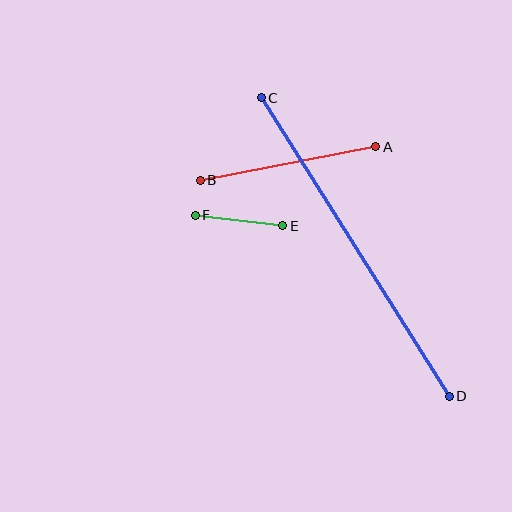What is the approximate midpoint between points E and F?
The midpoint is at approximately (239, 221) pixels.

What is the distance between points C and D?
The distance is approximately 353 pixels.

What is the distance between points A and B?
The distance is approximately 179 pixels.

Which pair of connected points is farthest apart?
Points C and D are farthest apart.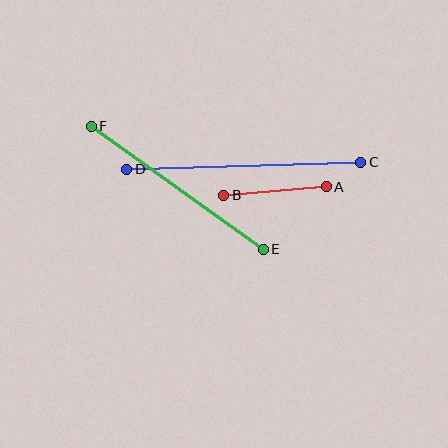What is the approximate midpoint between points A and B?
The midpoint is at approximately (275, 191) pixels.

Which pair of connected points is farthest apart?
Points C and D are farthest apart.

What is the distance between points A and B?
The distance is approximately 103 pixels.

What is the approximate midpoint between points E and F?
The midpoint is at approximately (177, 188) pixels.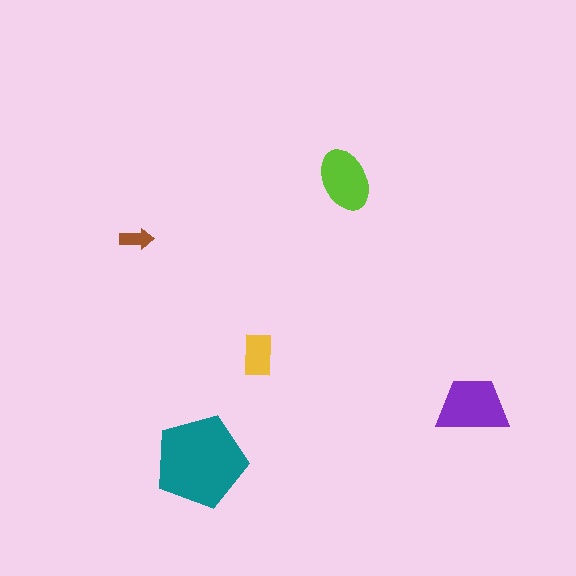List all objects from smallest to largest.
The brown arrow, the yellow rectangle, the lime ellipse, the purple trapezoid, the teal pentagon.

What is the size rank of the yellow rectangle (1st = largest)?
4th.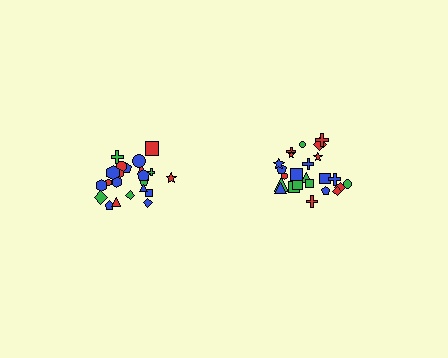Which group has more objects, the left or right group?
The right group.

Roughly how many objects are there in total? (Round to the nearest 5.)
Roughly 45 objects in total.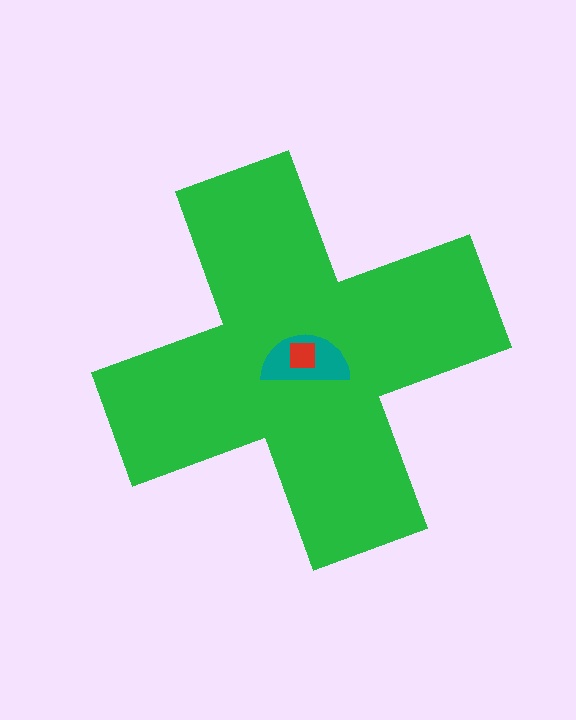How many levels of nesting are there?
3.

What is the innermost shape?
The red square.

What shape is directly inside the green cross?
The teal semicircle.